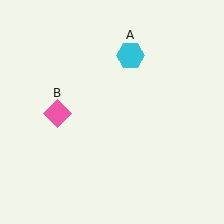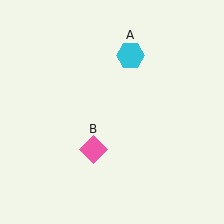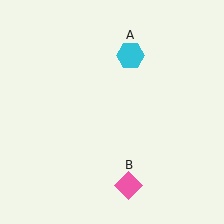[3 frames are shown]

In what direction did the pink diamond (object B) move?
The pink diamond (object B) moved down and to the right.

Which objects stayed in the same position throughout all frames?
Cyan hexagon (object A) remained stationary.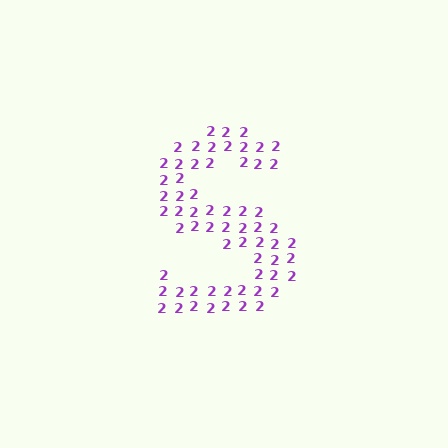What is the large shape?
The large shape is the letter S.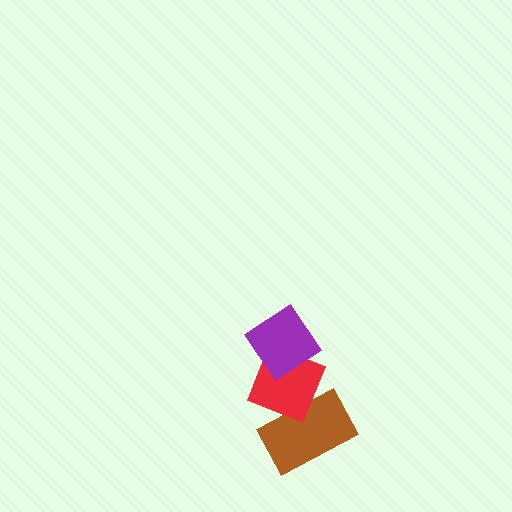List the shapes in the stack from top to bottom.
From top to bottom: the purple diamond, the red diamond, the brown rectangle.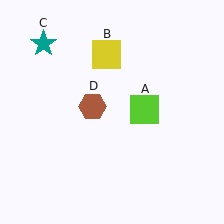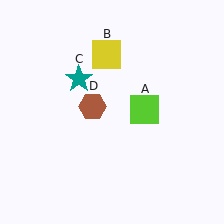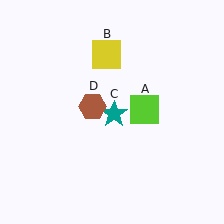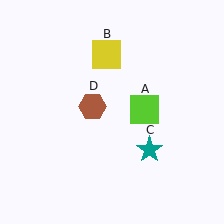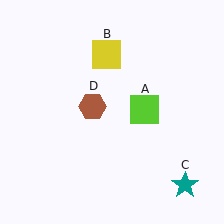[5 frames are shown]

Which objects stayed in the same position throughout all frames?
Lime square (object A) and yellow square (object B) and brown hexagon (object D) remained stationary.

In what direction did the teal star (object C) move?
The teal star (object C) moved down and to the right.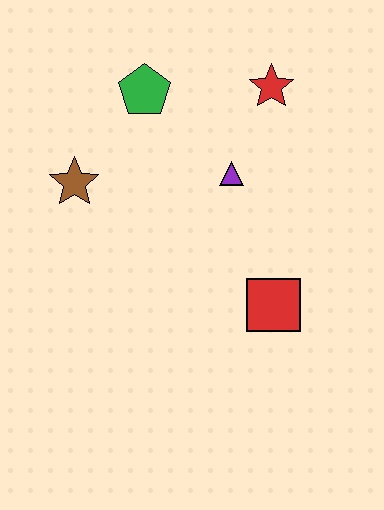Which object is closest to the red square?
The purple triangle is closest to the red square.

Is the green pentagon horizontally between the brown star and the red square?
Yes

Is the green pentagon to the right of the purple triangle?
No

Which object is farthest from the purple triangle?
The brown star is farthest from the purple triangle.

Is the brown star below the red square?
No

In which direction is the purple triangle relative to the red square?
The purple triangle is above the red square.